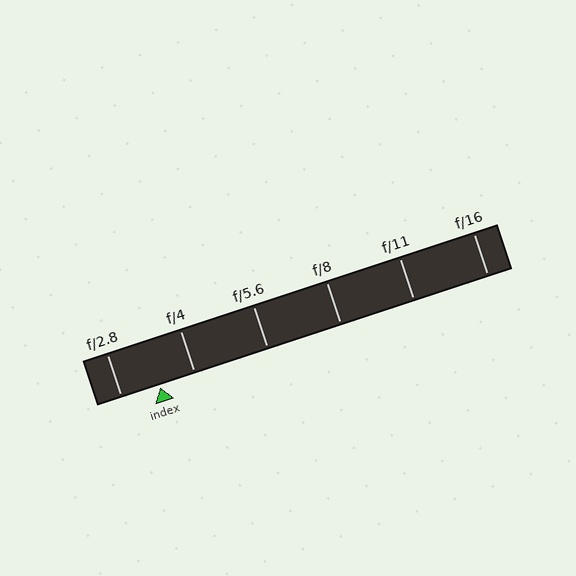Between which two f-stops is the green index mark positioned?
The index mark is between f/2.8 and f/4.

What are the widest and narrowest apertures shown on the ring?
The widest aperture shown is f/2.8 and the narrowest is f/16.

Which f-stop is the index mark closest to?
The index mark is closest to f/4.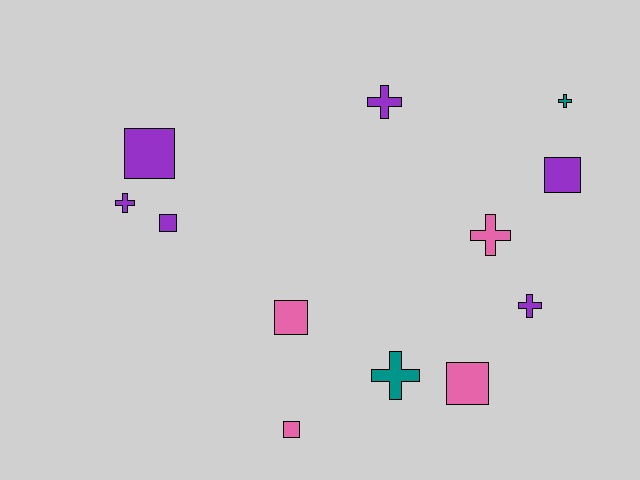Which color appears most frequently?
Purple, with 6 objects.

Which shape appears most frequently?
Cross, with 6 objects.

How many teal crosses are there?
There are 2 teal crosses.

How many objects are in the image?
There are 12 objects.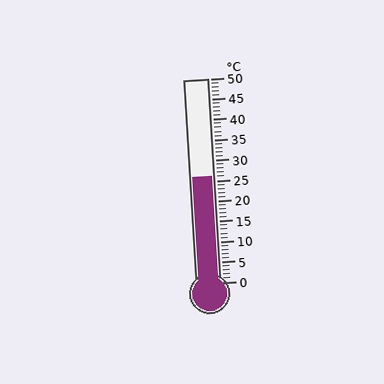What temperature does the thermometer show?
The thermometer shows approximately 26°C.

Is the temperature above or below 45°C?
The temperature is below 45°C.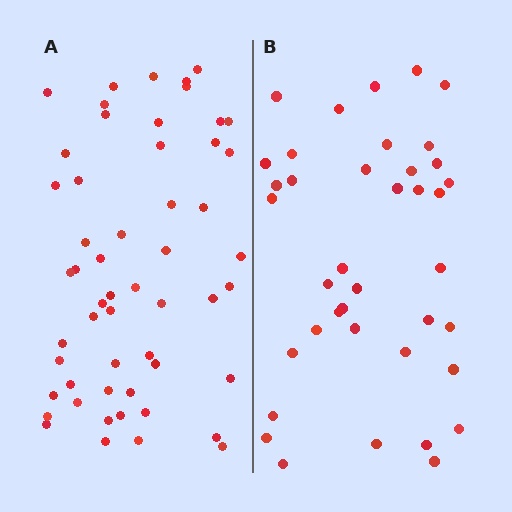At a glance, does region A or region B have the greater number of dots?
Region A (the left region) has more dots.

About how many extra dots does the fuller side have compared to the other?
Region A has approximately 15 more dots than region B.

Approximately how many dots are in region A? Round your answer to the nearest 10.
About 50 dots. (The exact count is 54, which rounds to 50.)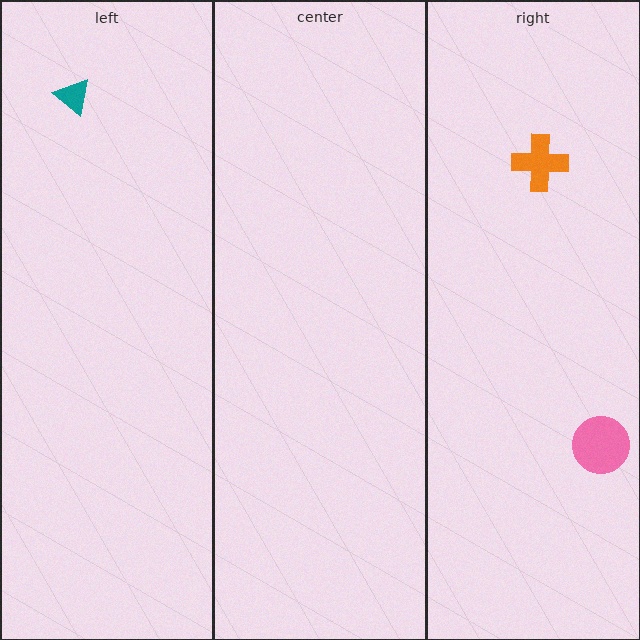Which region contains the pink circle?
The right region.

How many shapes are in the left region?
1.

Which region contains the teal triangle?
The left region.